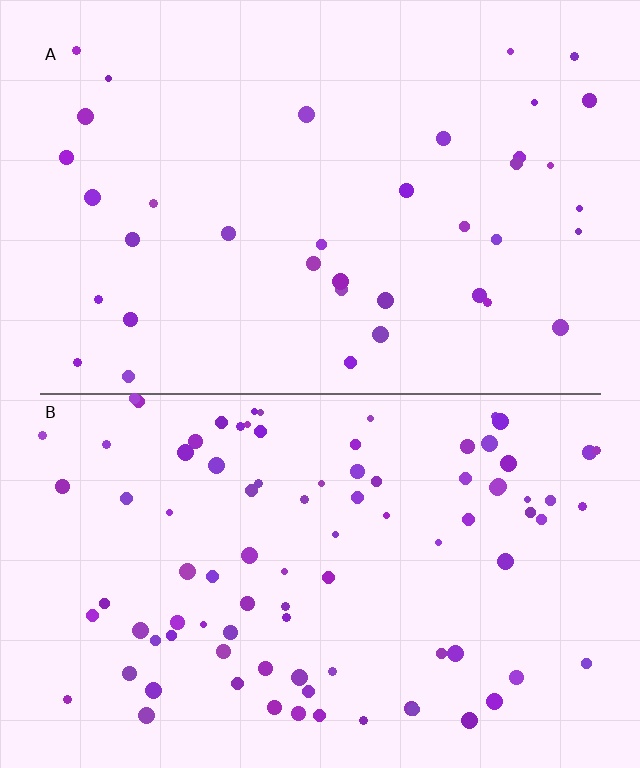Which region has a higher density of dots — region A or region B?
B (the bottom).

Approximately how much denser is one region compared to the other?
Approximately 2.4× — region B over region A.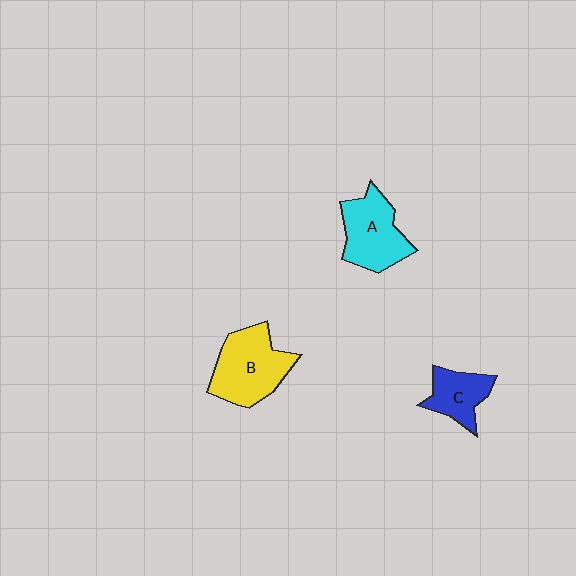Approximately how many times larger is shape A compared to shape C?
Approximately 1.5 times.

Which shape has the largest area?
Shape B (yellow).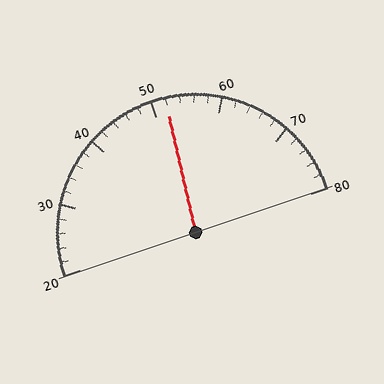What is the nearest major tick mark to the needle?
The nearest major tick mark is 50.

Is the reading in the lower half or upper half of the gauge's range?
The reading is in the upper half of the range (20 to 80).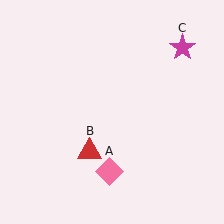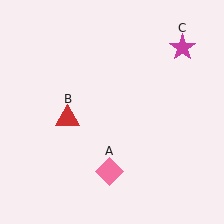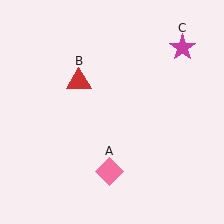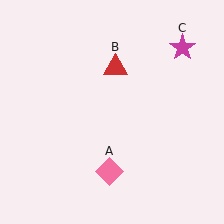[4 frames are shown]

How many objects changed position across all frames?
1 object changed position: red triangle (object B).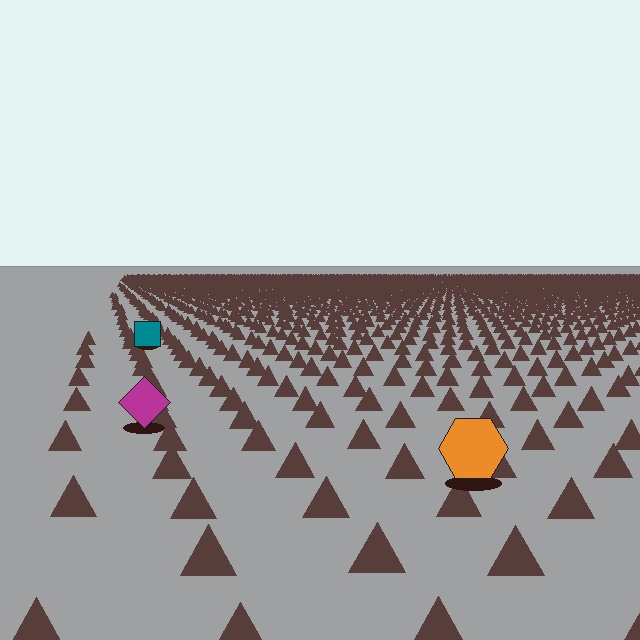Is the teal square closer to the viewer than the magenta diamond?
No. The magenta diamond is closer — you can tell from the texture gradient: the ground texture is coarser near it.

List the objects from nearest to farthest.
From nearest to farthest: the orange hexagon, the magenta diamond, the teal square.